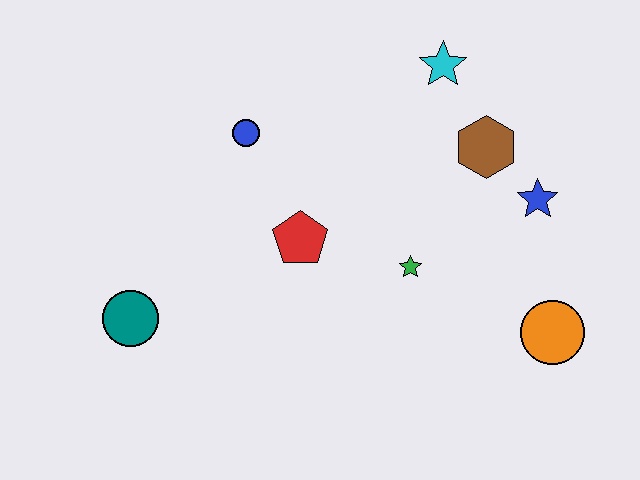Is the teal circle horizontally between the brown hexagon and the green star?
No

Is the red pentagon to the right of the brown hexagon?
No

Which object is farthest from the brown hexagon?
The teal circle is farthest from the brown hexagon.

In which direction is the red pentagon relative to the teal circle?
The red pentagon is to the right of the teal circle.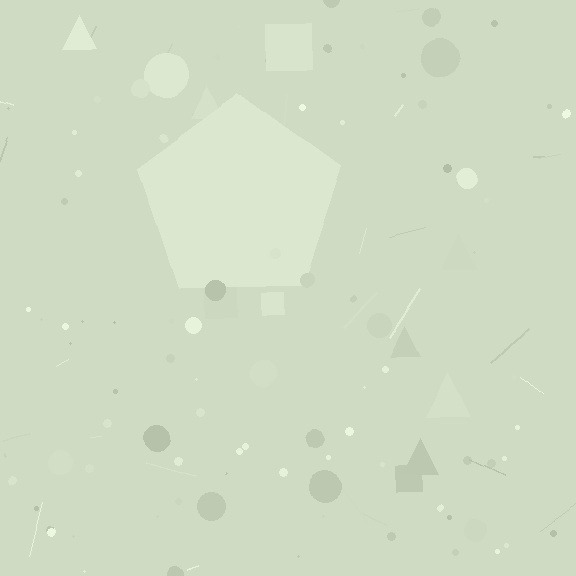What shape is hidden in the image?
A pentagon is hidden in the image.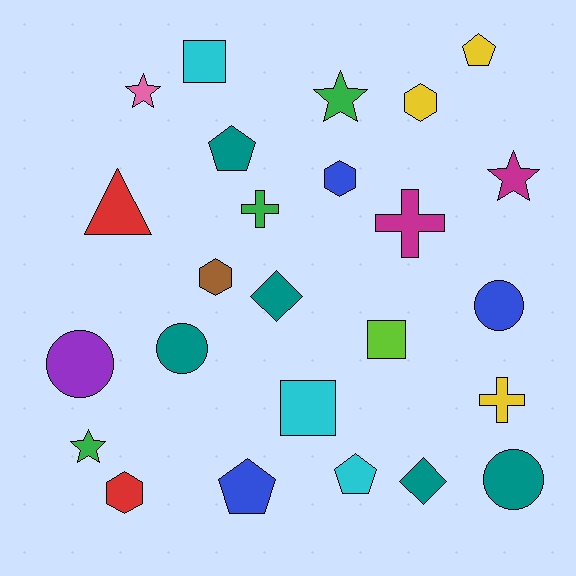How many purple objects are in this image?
There is 1 purple object.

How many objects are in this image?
There are 25 objects.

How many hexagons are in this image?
There are 4 hexagons.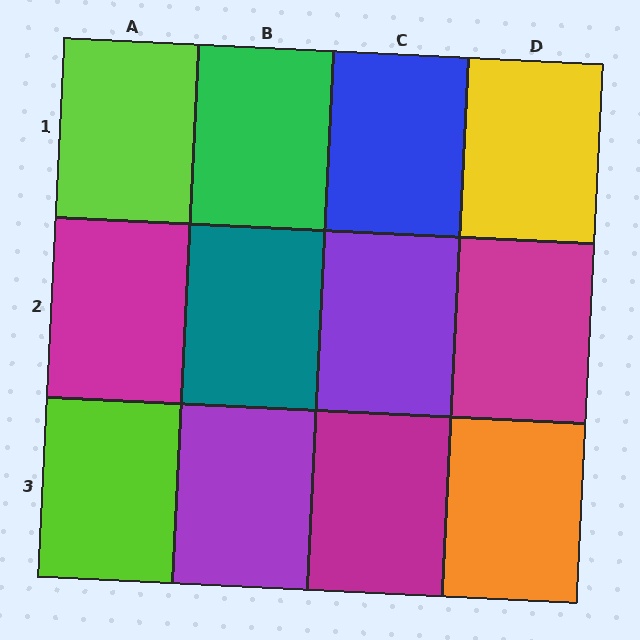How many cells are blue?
1 cell is blue.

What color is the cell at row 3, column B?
Purple.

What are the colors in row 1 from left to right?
Lime, green, blue, yellow.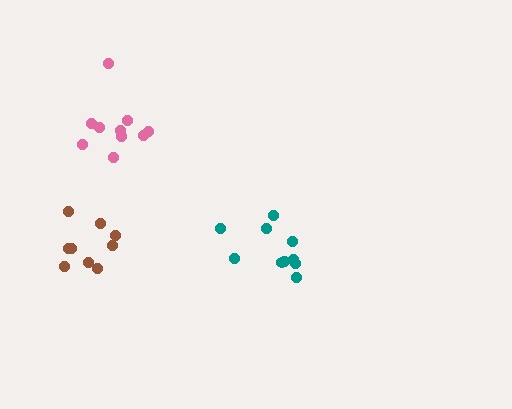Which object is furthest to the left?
The brown cluster is leftmost.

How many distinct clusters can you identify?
There are 3 distinct clusters.